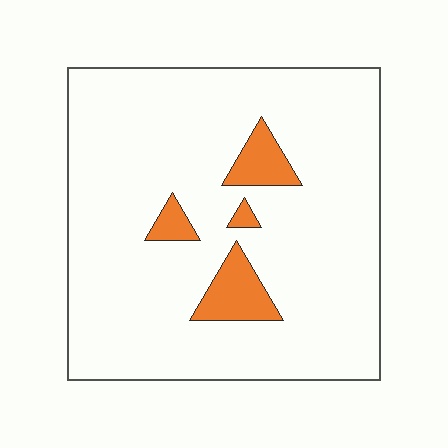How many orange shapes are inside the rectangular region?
4.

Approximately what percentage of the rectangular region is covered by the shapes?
Approximately 10%.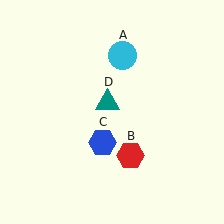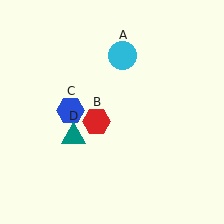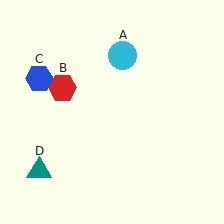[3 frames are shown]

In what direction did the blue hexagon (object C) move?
The blue hexagon (object C) moved up and to the left.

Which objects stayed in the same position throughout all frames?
Cyan circle (object A) remained stationary.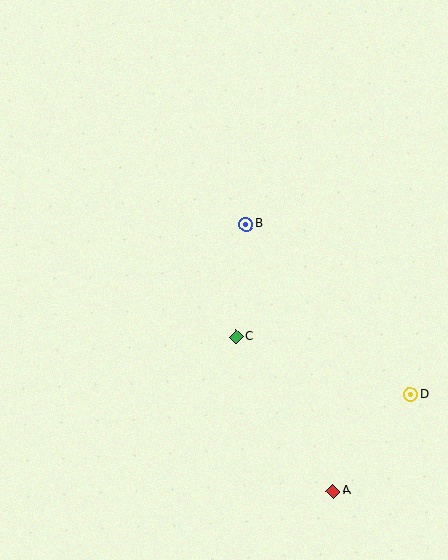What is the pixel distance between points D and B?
The distance between D and B is 237 pixels.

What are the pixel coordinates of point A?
Point A is at (333, 491).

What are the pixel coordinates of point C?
Point C is at (236, 337).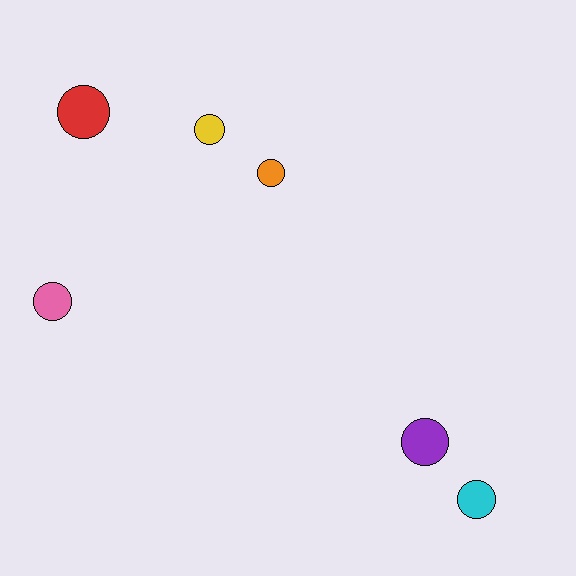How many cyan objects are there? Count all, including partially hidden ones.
There is 1 cyan object.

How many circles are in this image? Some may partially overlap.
There are 6 circles.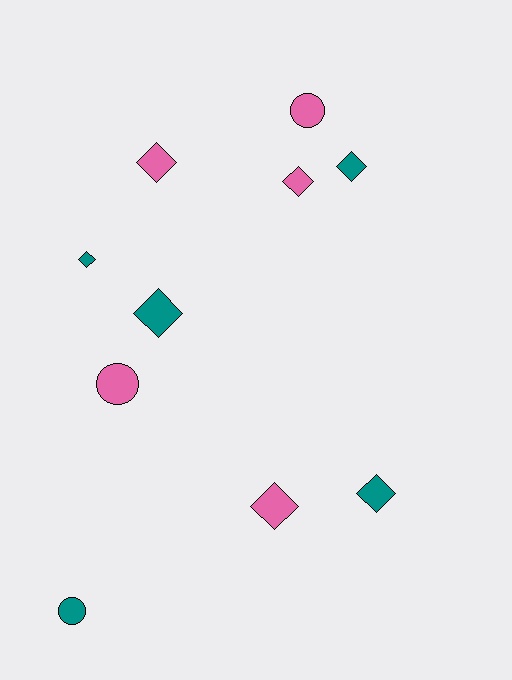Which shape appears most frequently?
Diamond, with 7 objects.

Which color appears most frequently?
Teal, with 5 objects.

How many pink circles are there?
There are 2 pink circles.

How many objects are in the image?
There are 10 objects.